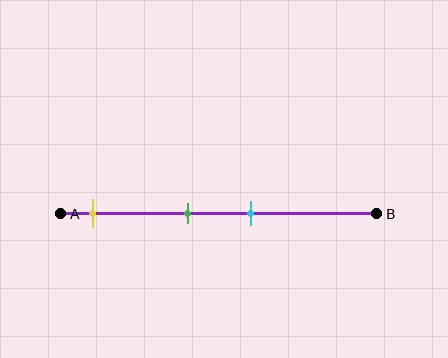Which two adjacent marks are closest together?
The green and cyan marks are the closest adjacent pair.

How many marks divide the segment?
There are 3 marks dividing the segment.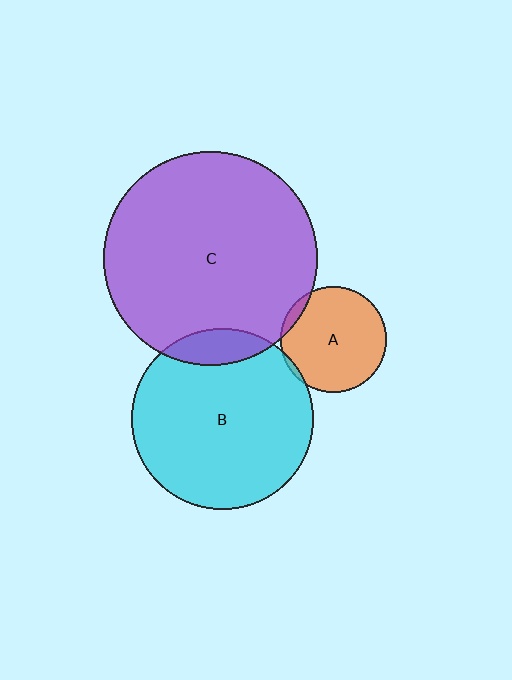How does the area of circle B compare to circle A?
Approximately 3.0 times.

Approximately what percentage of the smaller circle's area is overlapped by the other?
Approximately 5%.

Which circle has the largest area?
Circle C (purple).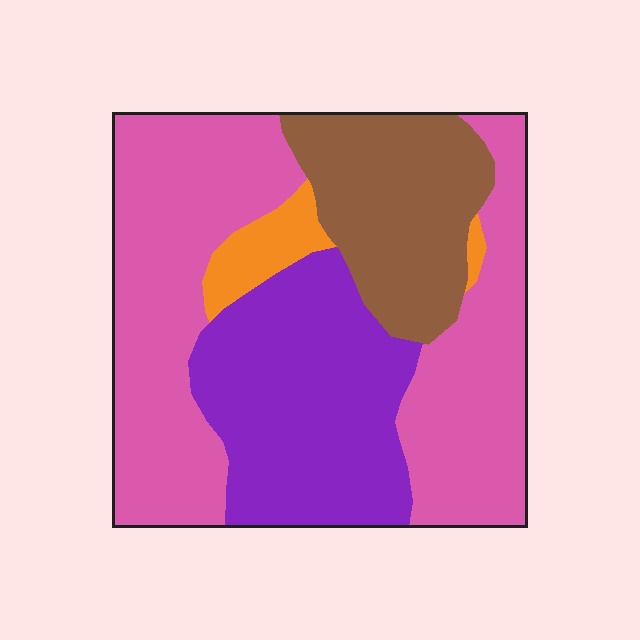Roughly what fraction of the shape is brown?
Brown takes up about one fifth (1/5) of the shape.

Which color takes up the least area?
Orange, at roughly 5%.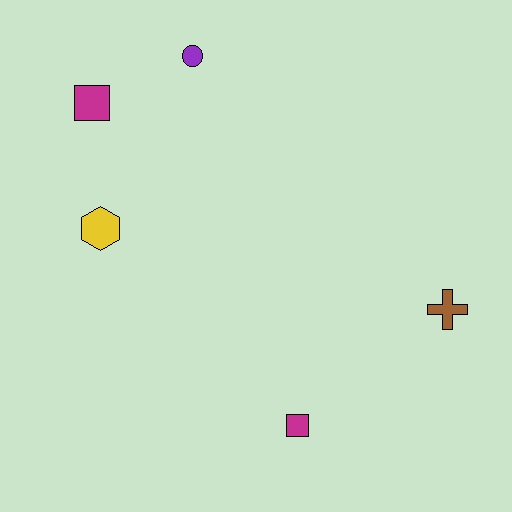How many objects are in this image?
There are 5 objects.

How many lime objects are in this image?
There are no lime objects.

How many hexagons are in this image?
There is 1 hexagon.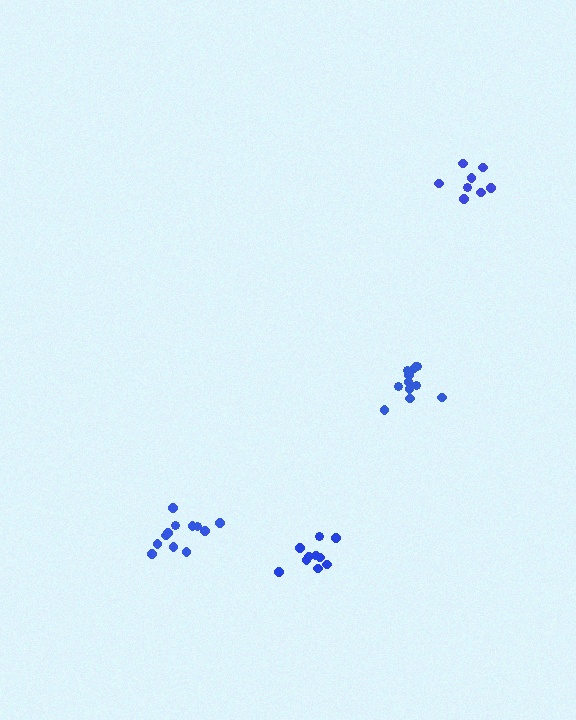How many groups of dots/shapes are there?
There are 4 groups.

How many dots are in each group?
Group 1: 10 dots, Group 2: 8 dots, Group 3: 12 dots, Group 4: 12 dots (42 total).